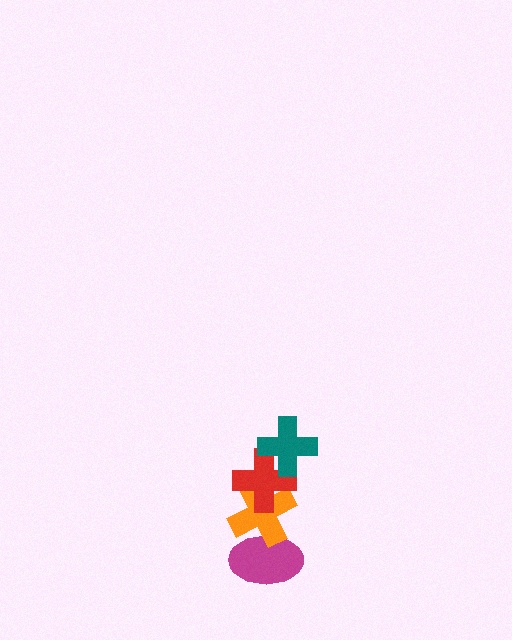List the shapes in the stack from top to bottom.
From top to bottom: the teal cross, the red cross, the orange cross, the magenta ellipse.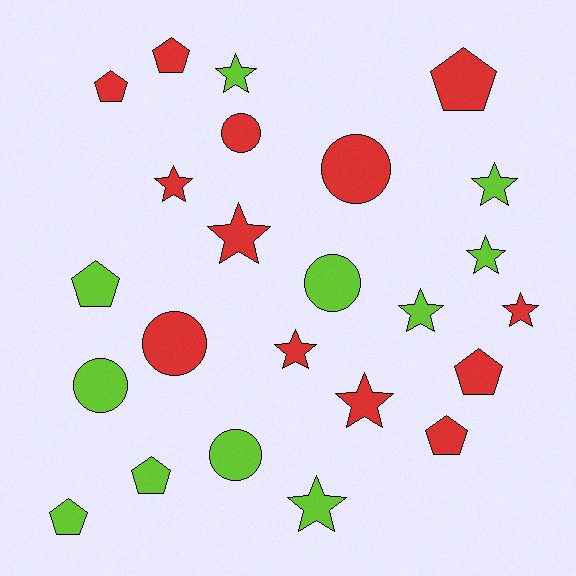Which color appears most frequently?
Red, with 13 objects.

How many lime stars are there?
There are 5 lime stars.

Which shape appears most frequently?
Star, with 10 objects.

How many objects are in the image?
There are 24 objects.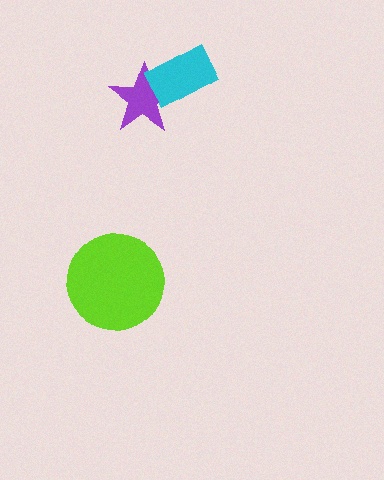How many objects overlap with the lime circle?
0 objects overlap with the lime circle.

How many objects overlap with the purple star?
1 object overlaps with the purple star.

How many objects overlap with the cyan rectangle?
1 object overlaps with the cyan rectangle.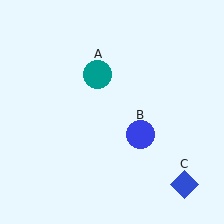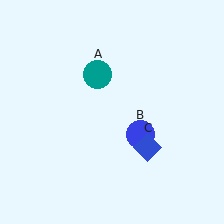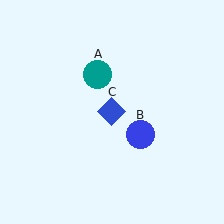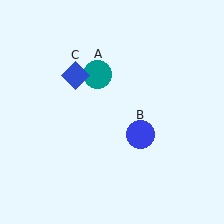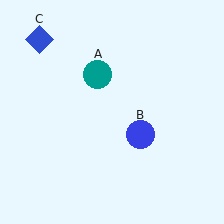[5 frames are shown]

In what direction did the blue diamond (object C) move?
The blue diamond (object C) moved up and to the left.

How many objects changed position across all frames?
1 object changed position: blue diamond (object C).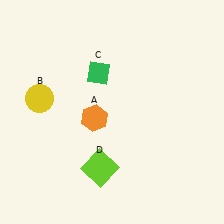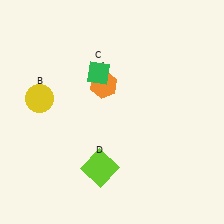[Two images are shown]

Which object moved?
The orange hexagon (A) moved up.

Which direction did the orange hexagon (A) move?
The orange hexagon (A) moved up.